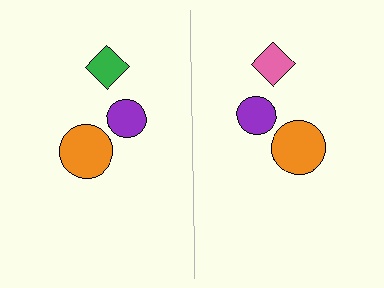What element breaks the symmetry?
The pink diamond on the right side breaks the symmetry — its mirror counterpart is green.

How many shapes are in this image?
There are 6 shapes in this image.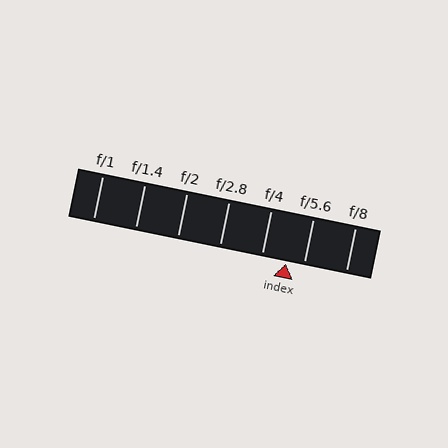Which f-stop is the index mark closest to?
The index mark is closest to f/5.6.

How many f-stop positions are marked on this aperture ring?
There are 7 f-stop positions marked.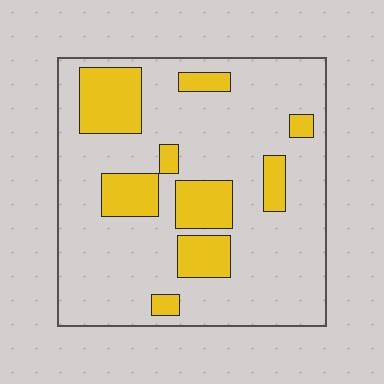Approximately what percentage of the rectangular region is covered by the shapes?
Approximately 20%.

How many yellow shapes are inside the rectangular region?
9.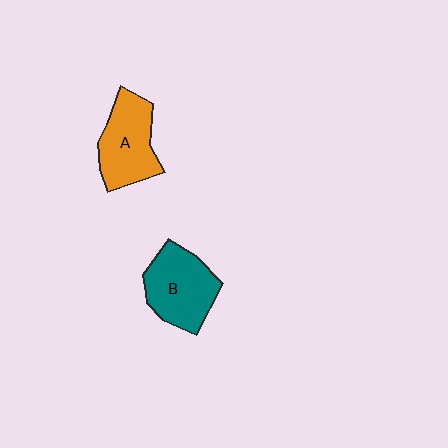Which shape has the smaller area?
Shape A (orange).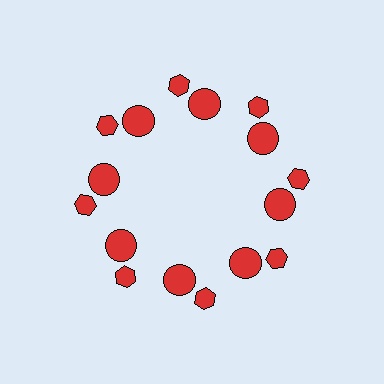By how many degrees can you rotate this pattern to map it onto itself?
The pattern maps onto itself every 45 degrees of rotation.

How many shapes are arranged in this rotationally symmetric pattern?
There are 16 shapes, arranged in 8 groups of 2.